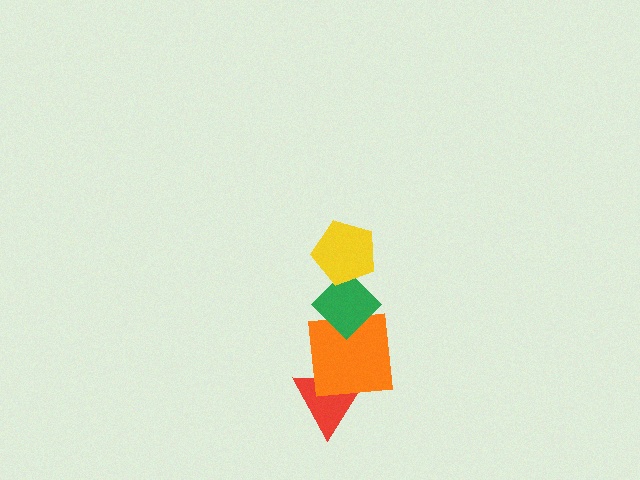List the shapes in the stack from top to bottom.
From top to bottom: the yellow pentagon, the green diamond, the orange square, the red triangle.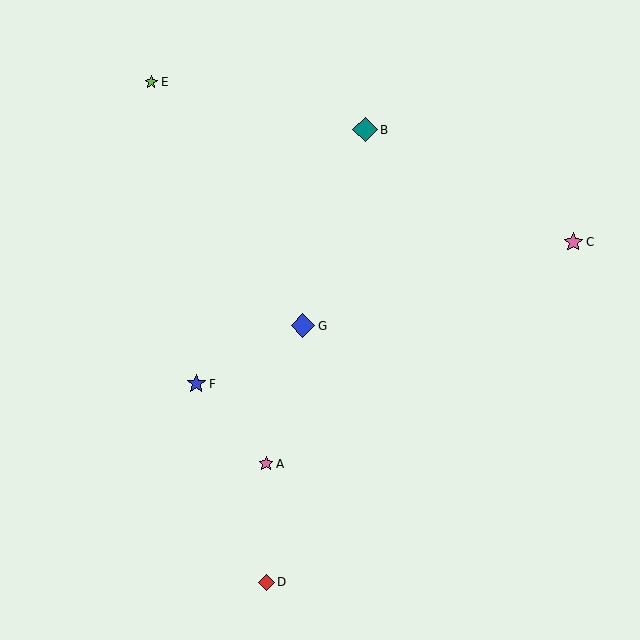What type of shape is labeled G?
Shape G is a blue diamond.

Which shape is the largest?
The teal diamond (labeled B) is the largest.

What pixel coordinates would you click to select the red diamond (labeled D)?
Click at (266, 582) to select the red diamond D.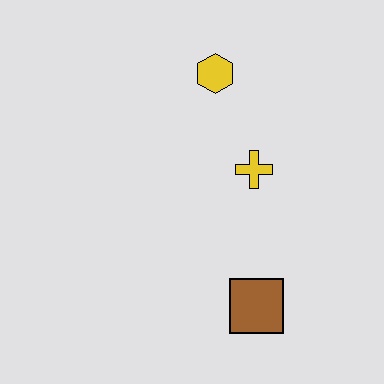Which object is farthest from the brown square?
The yellow hexagon is farthest from the brown square.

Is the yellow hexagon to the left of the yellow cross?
Yes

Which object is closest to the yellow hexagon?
The yellow cross is closest to the yellow hexagon.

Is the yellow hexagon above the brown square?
Yes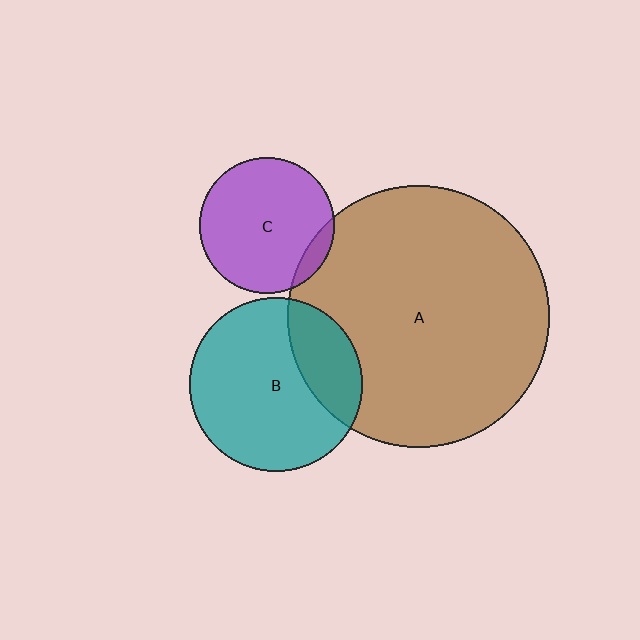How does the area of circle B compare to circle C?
Approximately 1.6 times.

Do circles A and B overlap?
Yes.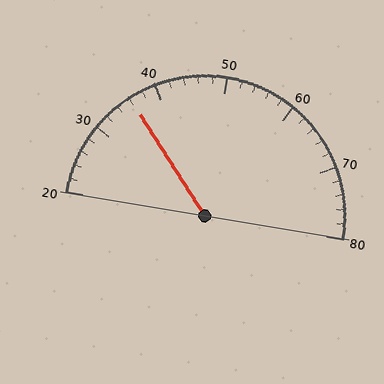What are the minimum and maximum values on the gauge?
The gauge ranges from 20 to 80.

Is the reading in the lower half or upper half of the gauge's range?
The reading is in the lower half of the range (20 to 80).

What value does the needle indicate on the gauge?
The needle indicates approximately 36.